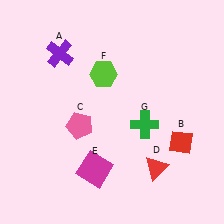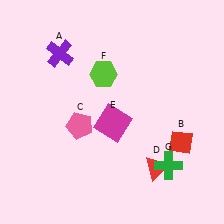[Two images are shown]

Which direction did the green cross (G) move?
The green cross (G) moved down.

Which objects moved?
The objects that moved are: the magenta square (E), the green cross (G).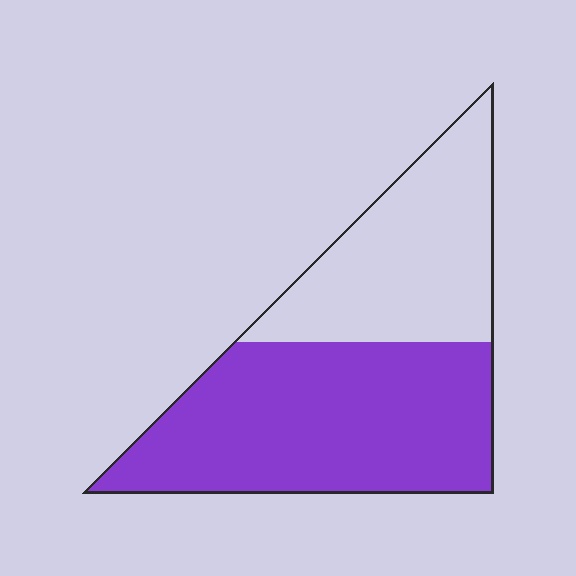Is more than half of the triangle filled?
Yes.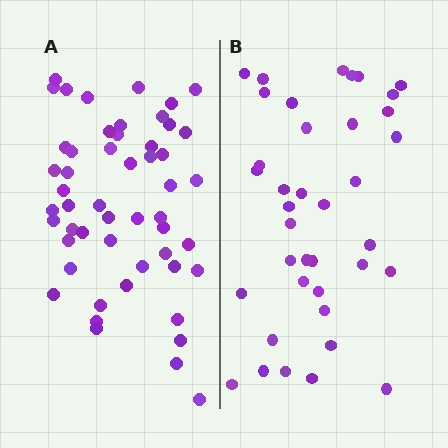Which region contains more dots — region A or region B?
Region A (the left region) has more dots.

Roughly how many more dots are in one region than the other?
Region A has approximately 15 more dots than region B.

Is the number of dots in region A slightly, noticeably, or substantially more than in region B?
Region A has noticeably more, but not dramatically so. The ratio is roughly 1.4 to 1.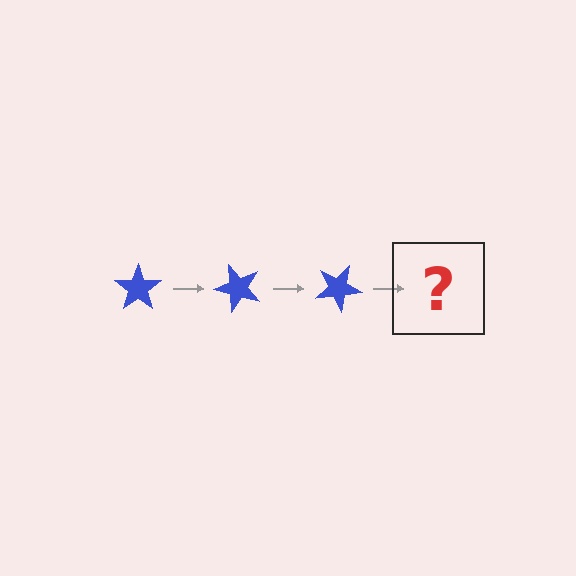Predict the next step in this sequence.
The next step is a blue star rotated 150 degrees.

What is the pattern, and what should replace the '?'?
The pattern is that the star rotates 50 degrees each step. The '?' should be a blue star rotated 150 degrees.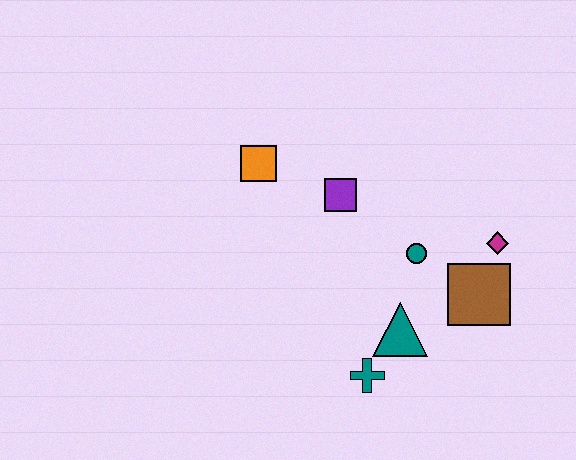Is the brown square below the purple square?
Yes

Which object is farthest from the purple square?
The teal cross is farthest from the purple square.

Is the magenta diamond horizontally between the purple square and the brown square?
No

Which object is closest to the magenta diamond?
The brown square is closest to the magenta diamond.